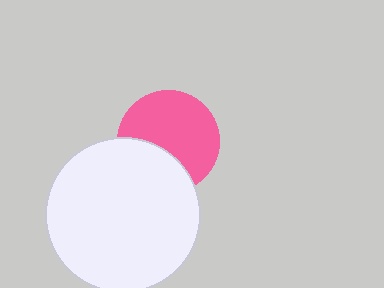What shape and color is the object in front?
The object in front is a white circle.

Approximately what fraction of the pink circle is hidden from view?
Roughly 33% of the pink circle is hidden behind the white circle.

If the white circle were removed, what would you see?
You would see the complete pink circle.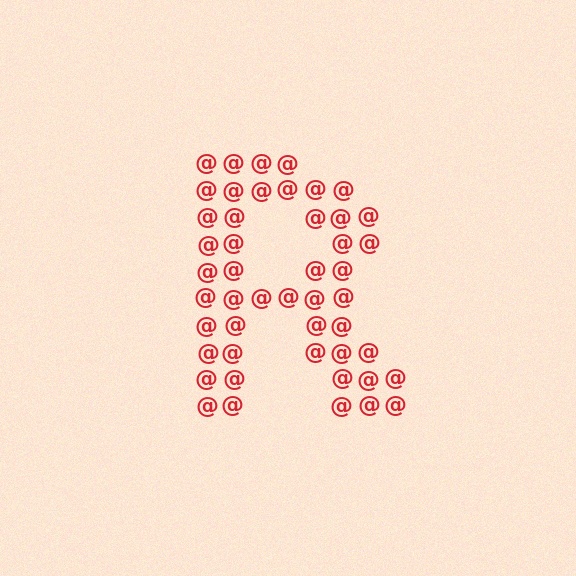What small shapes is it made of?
It is made of small at signs.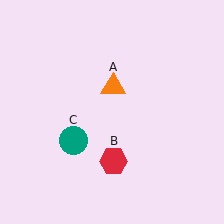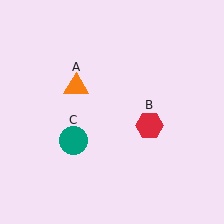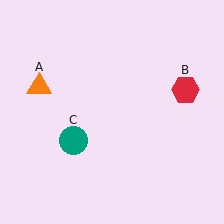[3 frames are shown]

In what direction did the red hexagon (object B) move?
The red hexagon (object B) moved up and to the right.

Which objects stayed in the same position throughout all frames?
Teal circle (object C) remained stationary.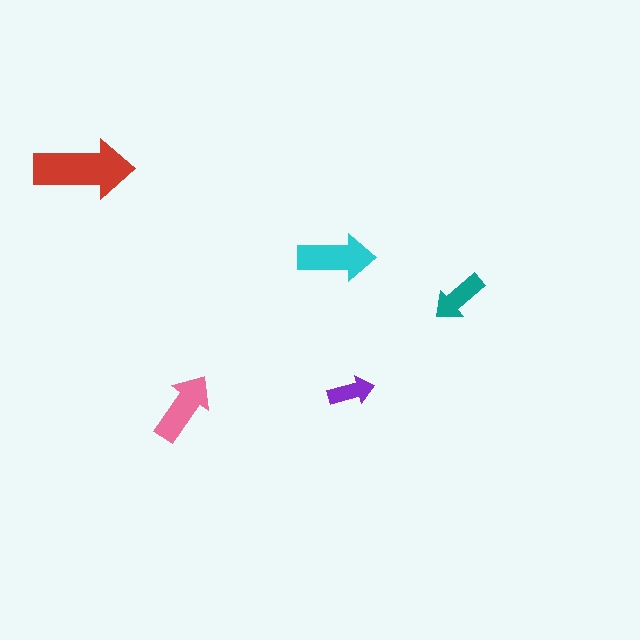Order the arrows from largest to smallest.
the red one, the cyan one, the pink one, the teal one, the purple one.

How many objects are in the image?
There are 5 objects in the image.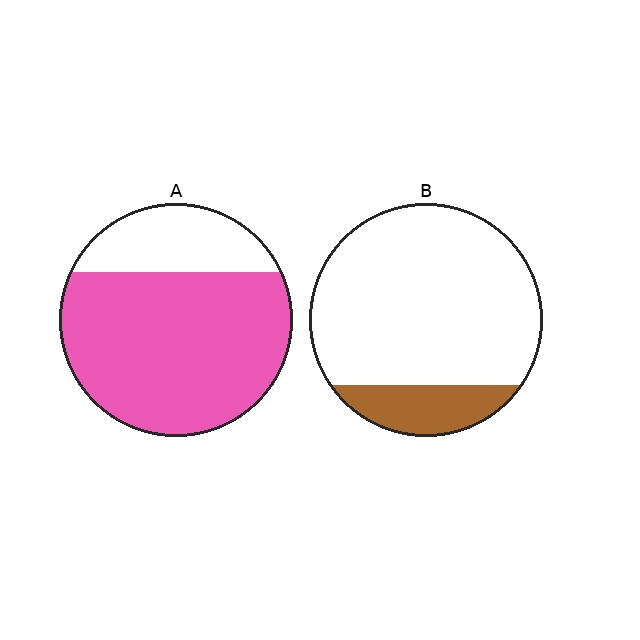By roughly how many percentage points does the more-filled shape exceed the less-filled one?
By roughly 60 percentage points (A over B).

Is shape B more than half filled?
No.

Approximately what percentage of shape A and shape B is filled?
A is approximately 75% and B is approximately 15%.